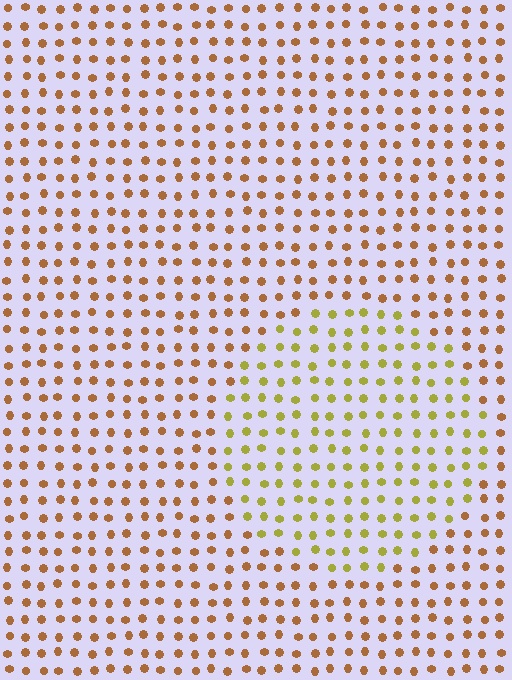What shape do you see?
I see a circle.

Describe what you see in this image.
The image is filled with small brown elements in a uniform arrangement. A circle-shaped region is visible where the elements are tinted to a slightly different hue, forming a subtle color boundary.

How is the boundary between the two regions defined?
The boundary is defined purely by a slight shift in hue (about 38 degrees). Spacing, size, and orientation are identical on both sides.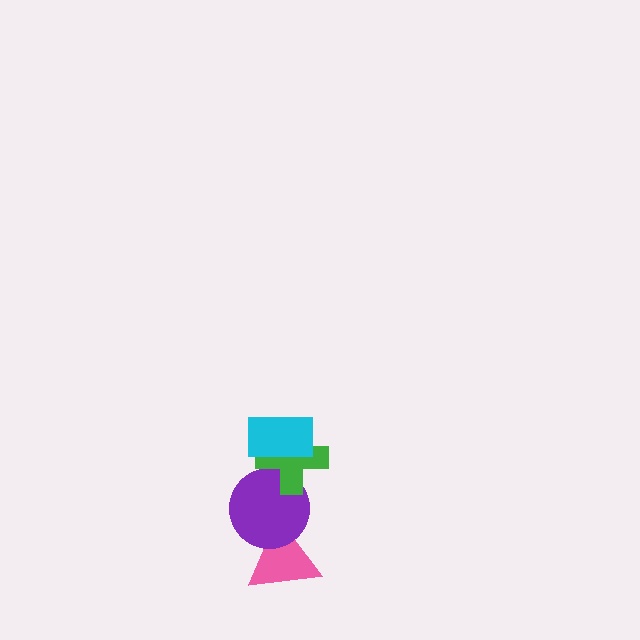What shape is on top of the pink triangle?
The purple circle is on top of the pink triangle.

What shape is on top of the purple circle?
The green cross is on top of the purple circle.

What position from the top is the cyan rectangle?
The cyan rectangle is 1st from the top.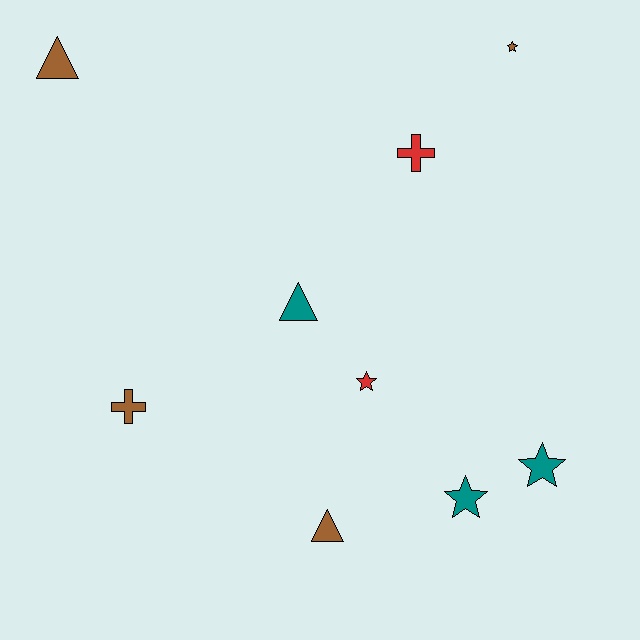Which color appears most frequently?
Brown, with 4 objects.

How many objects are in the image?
There are 9 objects.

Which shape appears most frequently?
Star, with 4 objects.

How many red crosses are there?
There is 1 red cross.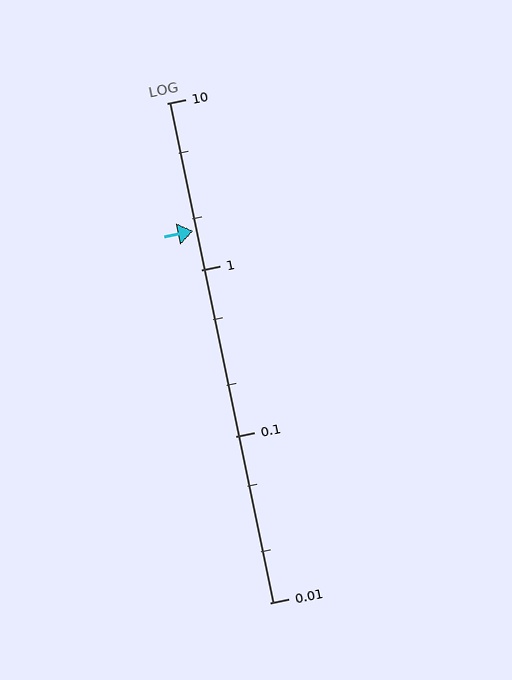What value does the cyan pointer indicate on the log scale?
The pointer indicates approximately 1.7.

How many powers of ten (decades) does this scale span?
The scale spans 3 decades, from 0.01 to 10.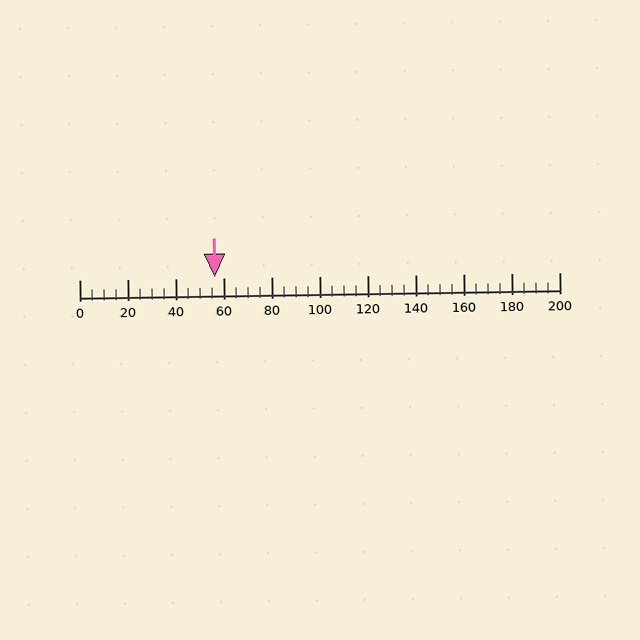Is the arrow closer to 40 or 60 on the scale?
The arrow is closer to 60.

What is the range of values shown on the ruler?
The ruler shows values from 0 to 200.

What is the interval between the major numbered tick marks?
The major tick marks are spaced 20 units apart.